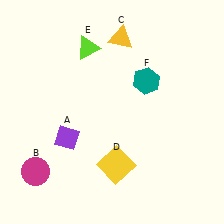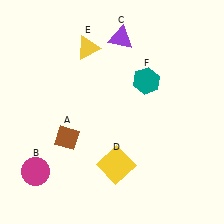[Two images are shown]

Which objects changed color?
A changed from purple to brown. C changed from yellow to purple. E changed from lime to yellow.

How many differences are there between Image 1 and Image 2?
There are 3 differences between the two images.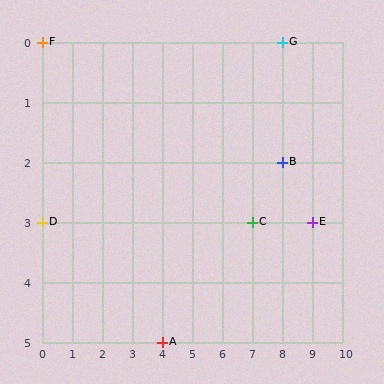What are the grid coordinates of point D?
Point D is at grid coordinates (0, 3).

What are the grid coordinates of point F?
Point F is at grid coordinates (0, 0).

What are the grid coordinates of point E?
Point E is at grid coordinates (9, 3).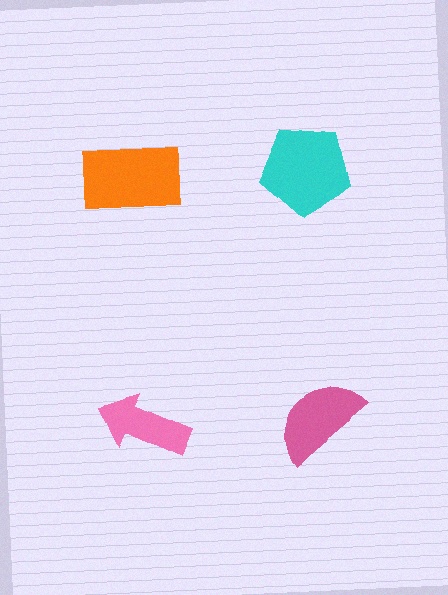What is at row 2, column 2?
A pink semicircle.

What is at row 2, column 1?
A pink arrow.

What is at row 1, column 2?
A cyan pentagon.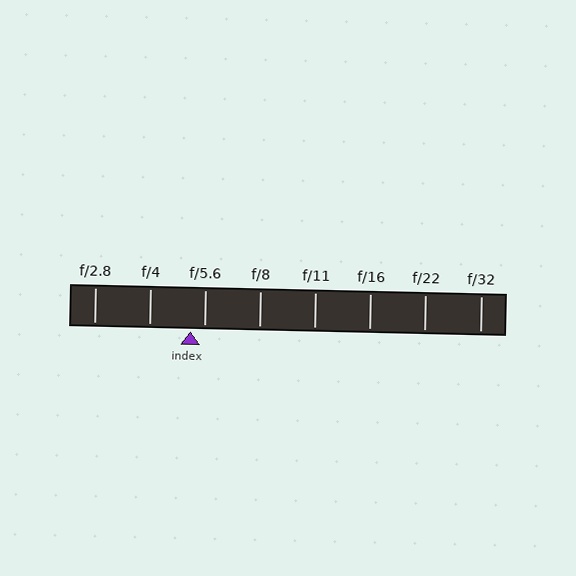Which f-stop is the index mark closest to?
The index mark is closest to f/5.6.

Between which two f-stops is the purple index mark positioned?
The index mark is between f/4 and f/5.6.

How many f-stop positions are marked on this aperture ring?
There are 8 f-stop positions marked.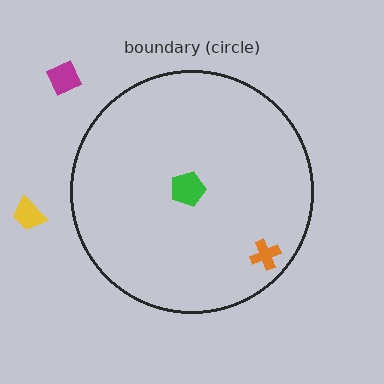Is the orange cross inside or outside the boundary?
Inside.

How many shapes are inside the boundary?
2 inside, 2 outside.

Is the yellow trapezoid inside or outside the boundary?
Outside.